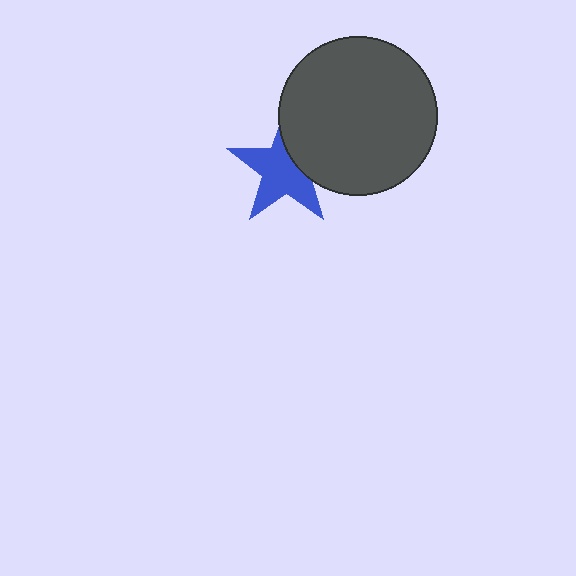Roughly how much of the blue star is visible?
Most of it is visible (roughly 67%).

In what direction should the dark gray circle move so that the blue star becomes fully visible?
The dark gray circle should move right. That is the shortest direction to clear the overlap and leave the blue star fully visible.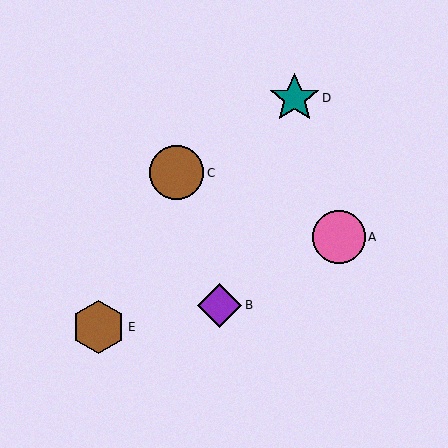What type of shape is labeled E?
Shape E is a brown hexagon.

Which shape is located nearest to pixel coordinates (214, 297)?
The purple diamond (labeled B) at (220, 305) is nearest to that location.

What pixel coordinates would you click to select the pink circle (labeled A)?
Click at (339, 237) to select the pink circle A.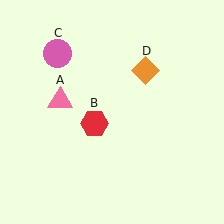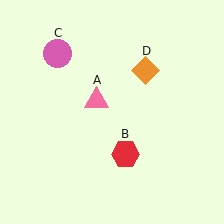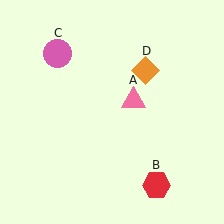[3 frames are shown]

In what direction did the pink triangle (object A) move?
The pink triangle (object A) moved right.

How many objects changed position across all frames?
2 objects changed position: pink triangle (object A), red hexagon (object B).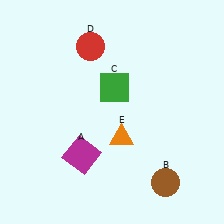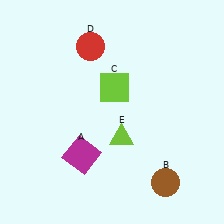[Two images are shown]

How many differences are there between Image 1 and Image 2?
There are 2 differences between the two images.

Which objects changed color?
C changed from green to lime. E changed from orange to lime.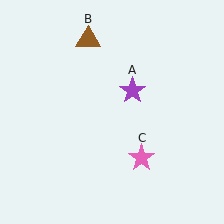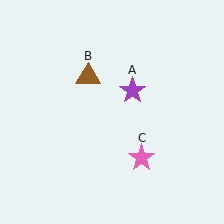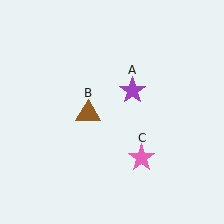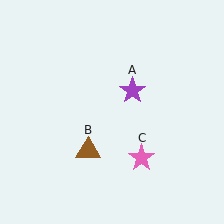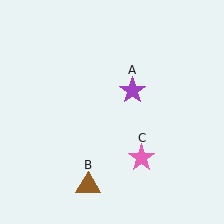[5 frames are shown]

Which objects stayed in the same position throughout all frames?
Purple star (object A) and pink star (object C) remained stationary.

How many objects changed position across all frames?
1 object changed position: brown triangle (object B).